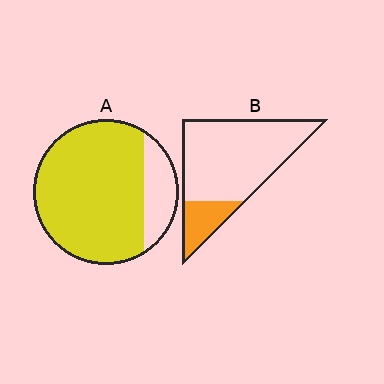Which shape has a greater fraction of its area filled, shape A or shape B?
Shape A.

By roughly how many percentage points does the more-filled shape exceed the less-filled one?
By roughly 60 percentage points (A over B).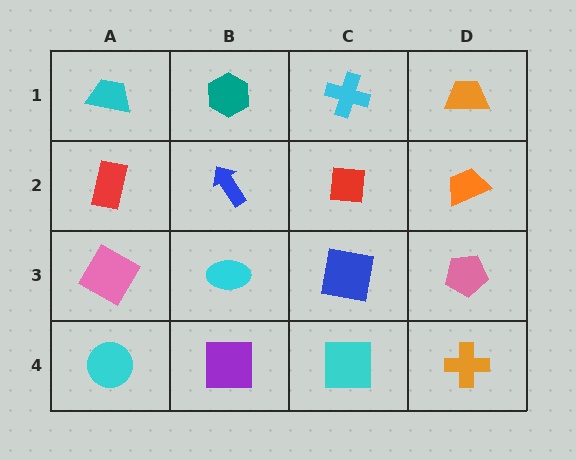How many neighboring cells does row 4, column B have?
3.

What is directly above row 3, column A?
A red rectangle.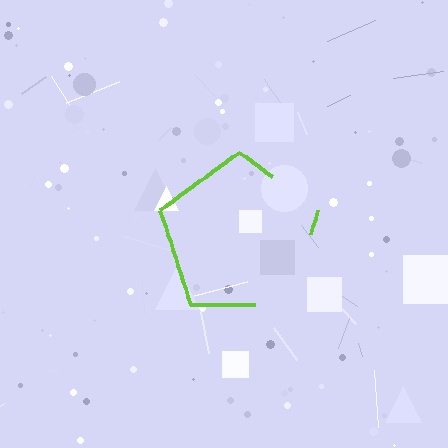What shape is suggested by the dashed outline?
The dashed outline suggests a pentagon.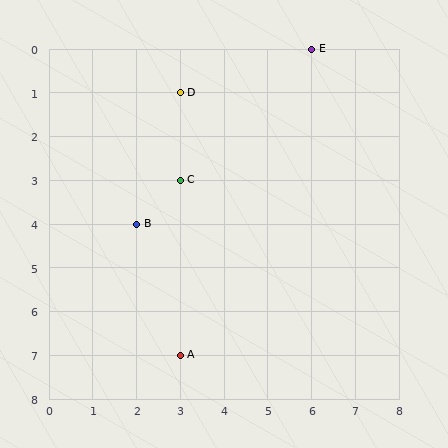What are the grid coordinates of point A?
Point A is at grid coordinates (3, 7).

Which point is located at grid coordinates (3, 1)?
Point D is at (3, 1).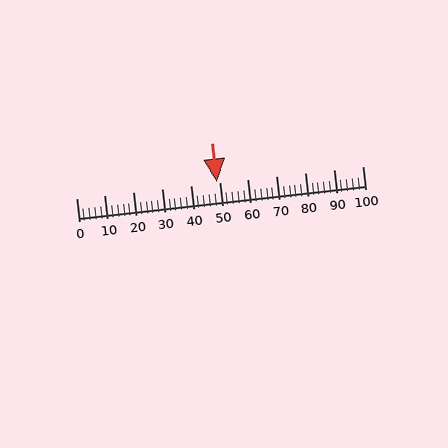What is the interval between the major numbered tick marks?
The major tick marks are spaced 10 units apart.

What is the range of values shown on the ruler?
The ruler shows values from 0 to 100.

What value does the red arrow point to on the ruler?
The red arrow points to approximately 49.